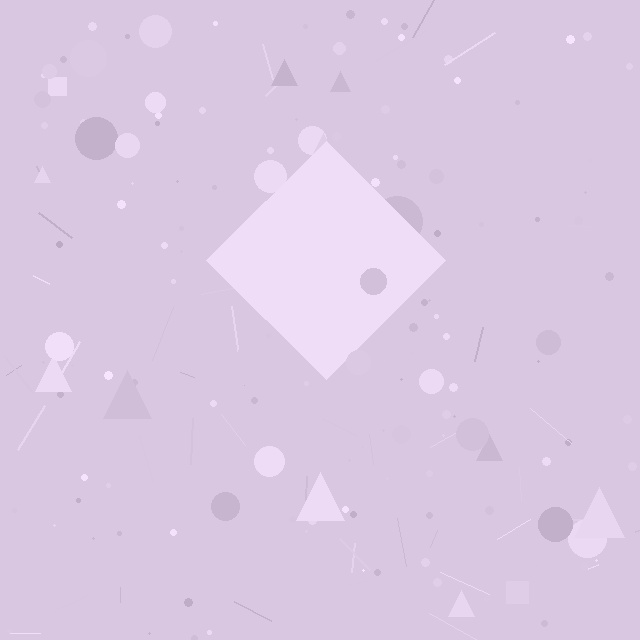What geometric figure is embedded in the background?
A diamond is embedded in the background.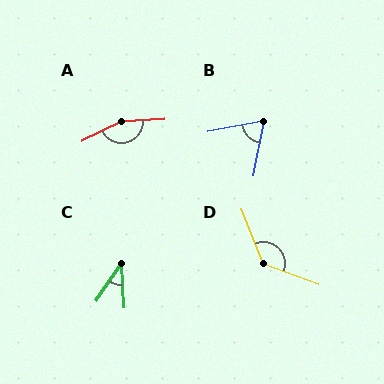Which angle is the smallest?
C, at approximately 37 degrees.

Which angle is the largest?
A, at approximately 157 degrees.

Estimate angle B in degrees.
Approximately 68 degrees.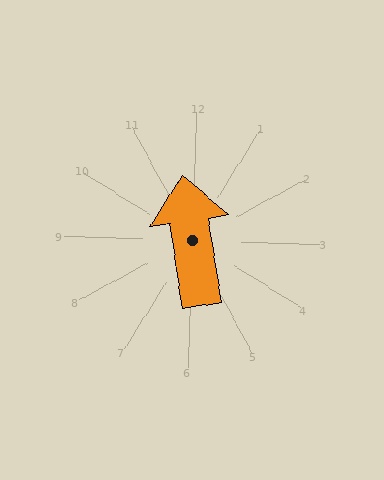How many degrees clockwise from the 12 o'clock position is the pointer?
Approximately 349 degrees.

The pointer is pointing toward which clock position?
Roughly 12 o'clock.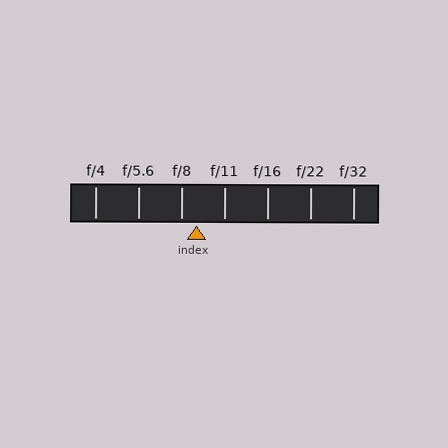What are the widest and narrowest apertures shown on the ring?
The widest aperture shown is f/4 and the narrowest is f/32.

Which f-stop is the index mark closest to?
The index mark is closest to f/8.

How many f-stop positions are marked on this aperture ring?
There are 7 f-stop positions marked.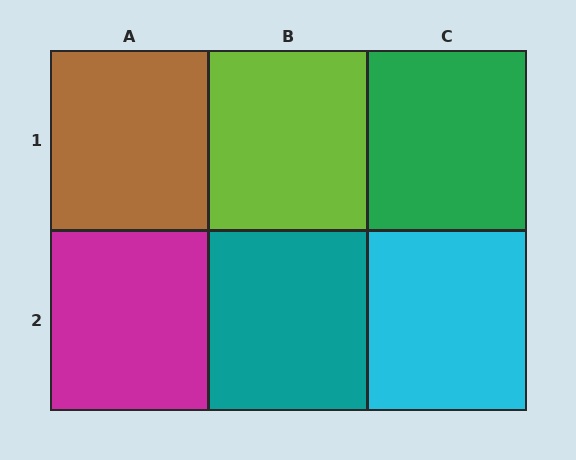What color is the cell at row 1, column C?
Green.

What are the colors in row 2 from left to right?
Magenta, teal, cyan.